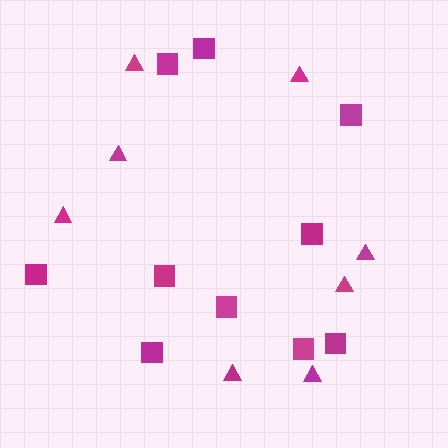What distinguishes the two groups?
There are 2 groups: one group of triangles (8) and one group of squares (10).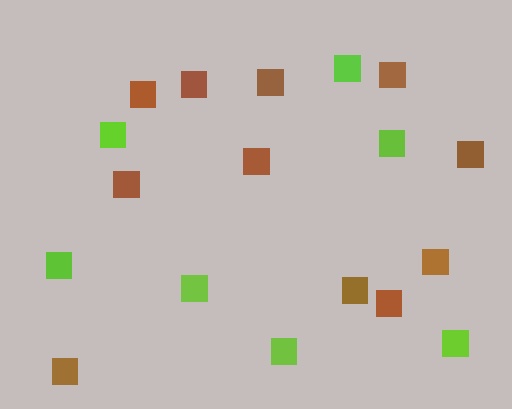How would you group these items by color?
There are 2 groups: one group of lime squares (7) and one group of brown squares (11).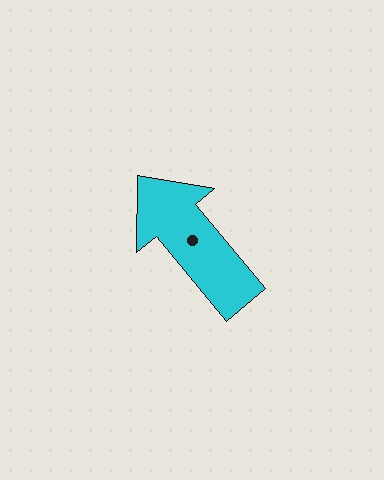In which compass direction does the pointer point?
Northwest.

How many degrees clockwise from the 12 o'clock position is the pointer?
Approximately 320 degrees.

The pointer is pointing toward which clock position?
Roughly 11 o'clock.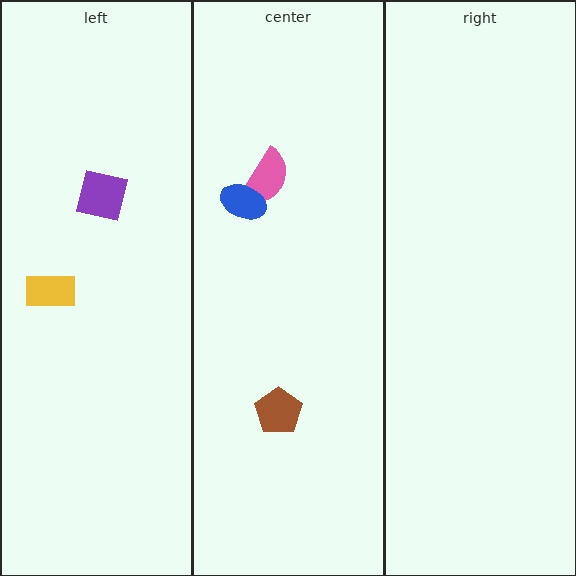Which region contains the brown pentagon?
The center region.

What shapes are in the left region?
The purple square, the yellow rectangle.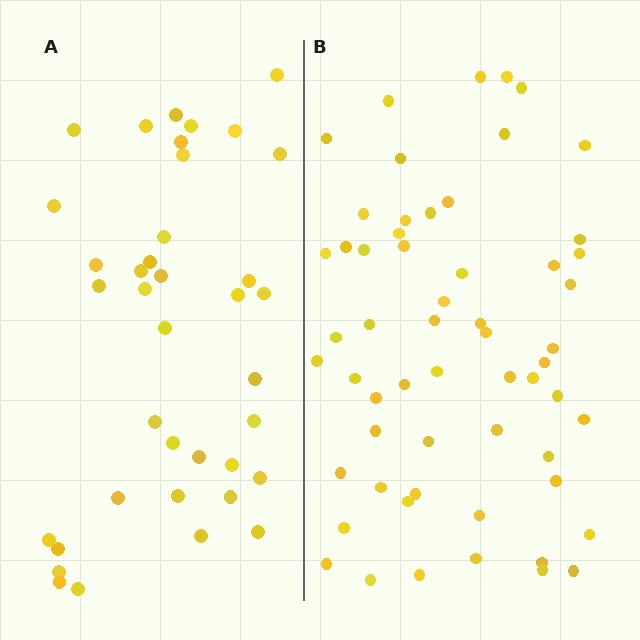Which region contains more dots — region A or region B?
Region B (the right region) has more dots.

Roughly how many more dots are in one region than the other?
Region B has approximately 20 more dots than region A.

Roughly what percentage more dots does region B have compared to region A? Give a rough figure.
About 55% more.